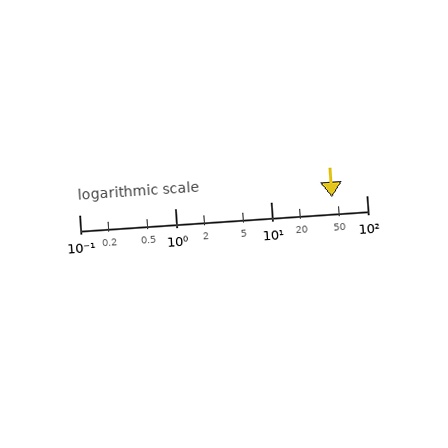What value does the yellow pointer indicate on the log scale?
The pointer indicates approximately 44.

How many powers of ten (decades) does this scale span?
The scale spans 3 decades, from 0.1 to 100.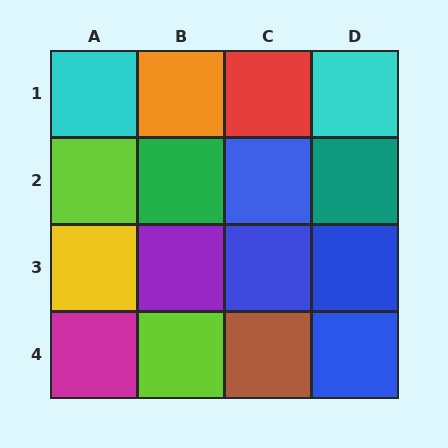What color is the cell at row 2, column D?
Teal.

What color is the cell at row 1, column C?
Red.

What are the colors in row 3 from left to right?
Yellow, purple, blue, blue.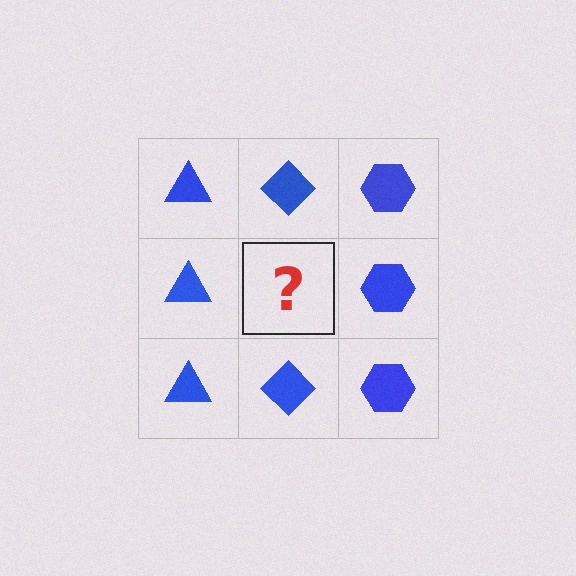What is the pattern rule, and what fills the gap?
The rule is that each column has a consistent shape. The gap should be filled with a blue diamond.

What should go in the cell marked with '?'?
The missing cell should contain a blue diamond.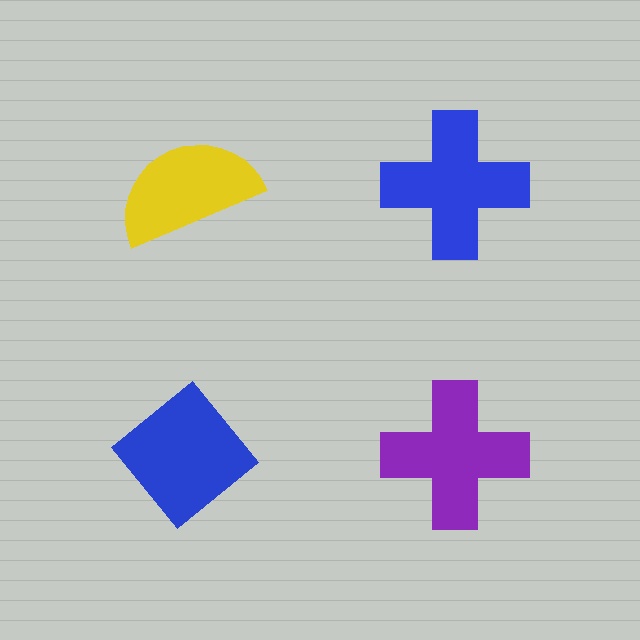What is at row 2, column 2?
A purple cross.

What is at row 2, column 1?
A blue diamond.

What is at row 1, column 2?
A blue cross.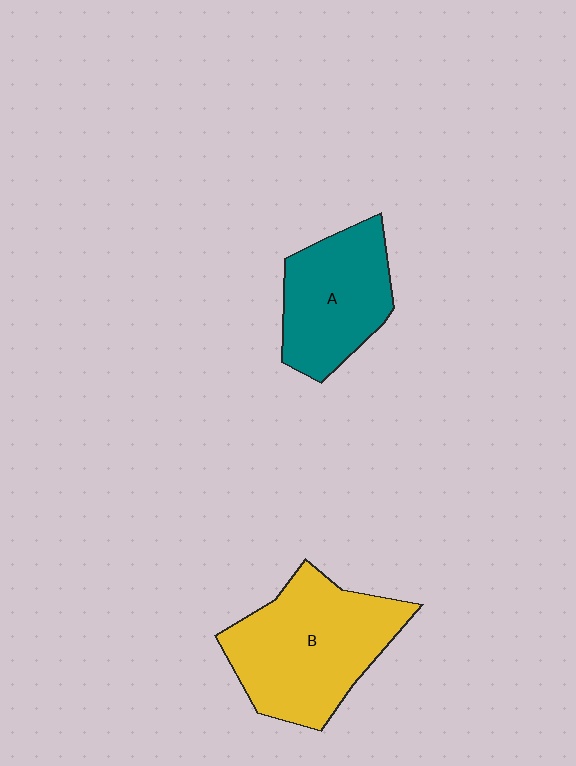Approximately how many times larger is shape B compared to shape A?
Approximately 1.4 times.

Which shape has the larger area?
Shape B (yellow).